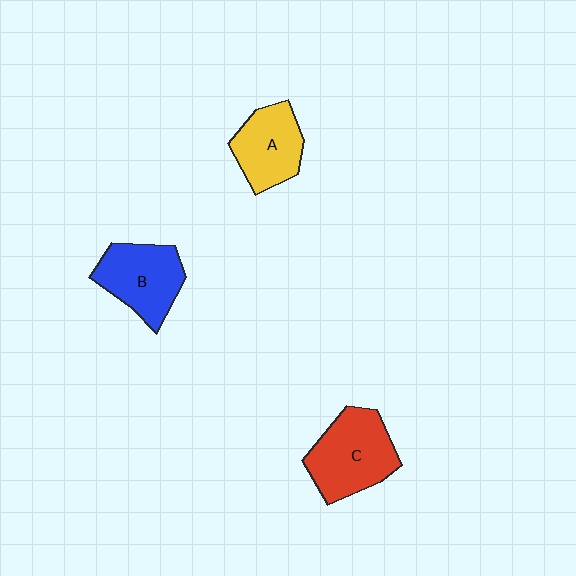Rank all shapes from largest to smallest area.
From largest to smallest: C (red), B (blue), A (yellow).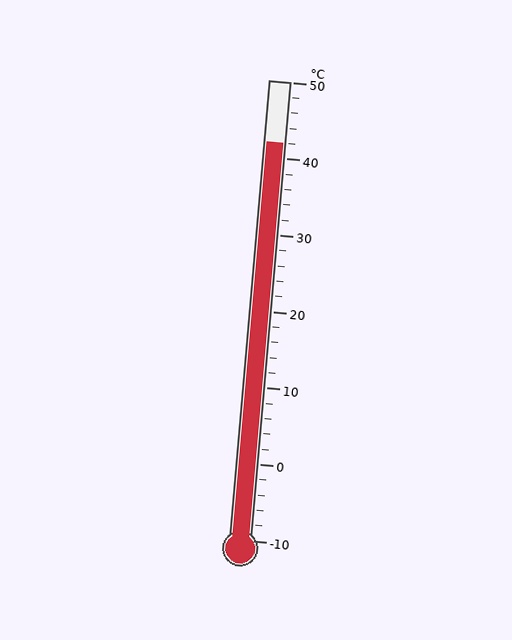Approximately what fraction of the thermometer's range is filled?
The thermometer is filled to approximately 85% of its range.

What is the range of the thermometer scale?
The thermometer scale ranges from -10°C to 50°C.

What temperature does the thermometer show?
The thermometer shows approximately 42°C.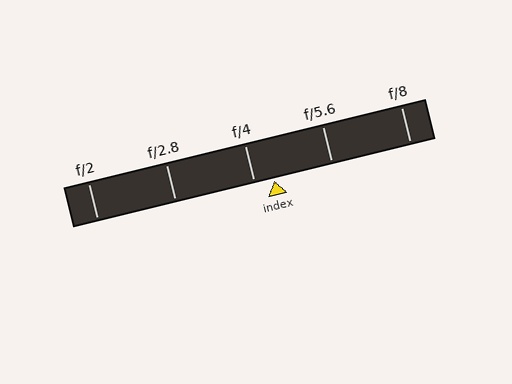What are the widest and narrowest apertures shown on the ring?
The widest aperture shown is f/2 and the narrowest is f/8.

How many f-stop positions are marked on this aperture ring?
There are 5 f-stop positions marked.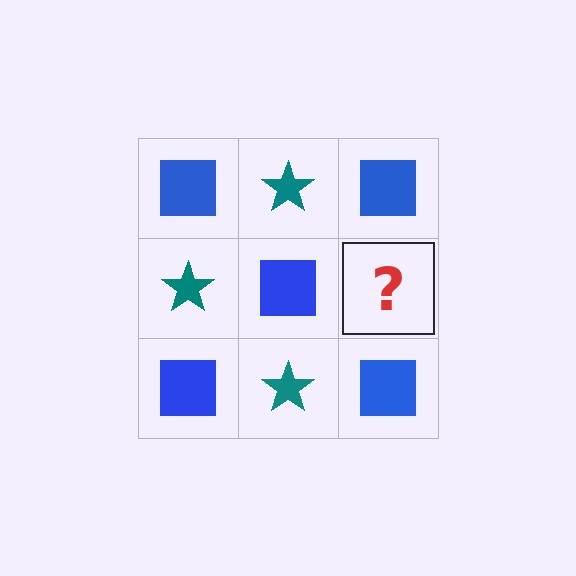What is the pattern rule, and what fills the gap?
The rule is that it alternates blue square and teal star in a checkerboard pattern. The gap should be filled with a teal star.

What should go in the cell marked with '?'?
The missing cell should contain a teal star.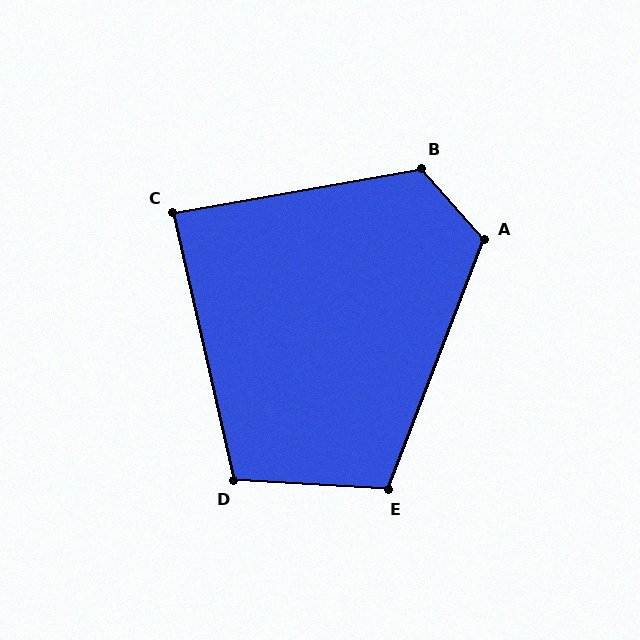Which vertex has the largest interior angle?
B, at approximately 121 degrees.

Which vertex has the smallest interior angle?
C, at approximately 87 degrees.